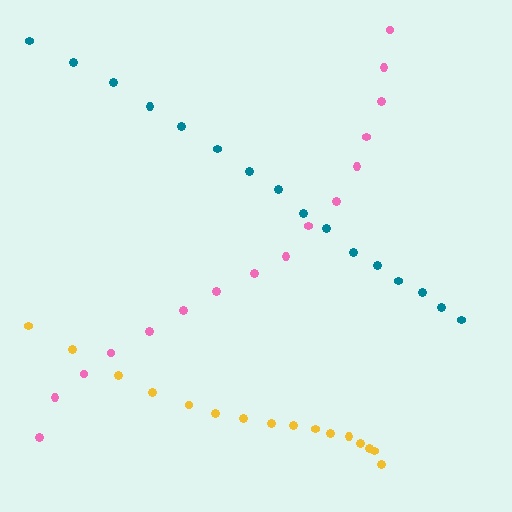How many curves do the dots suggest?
There are 3 distinct paths.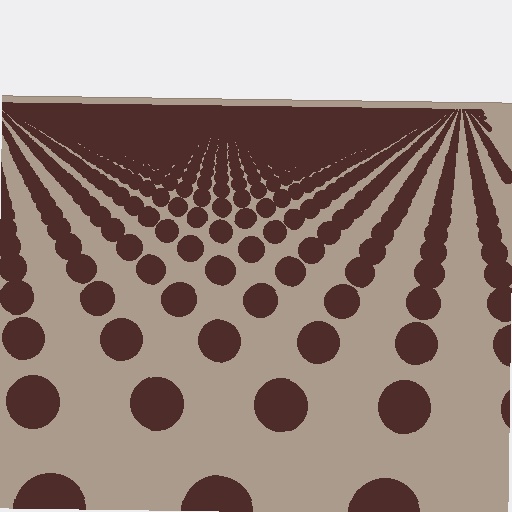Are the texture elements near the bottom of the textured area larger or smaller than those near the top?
Larger. Near the bottom, elements are closer to the viewer and appear at a bigger on-screen size.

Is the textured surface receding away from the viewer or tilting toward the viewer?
The surface is receding away from the viewer. Texture elements get smaller and denser toward the top.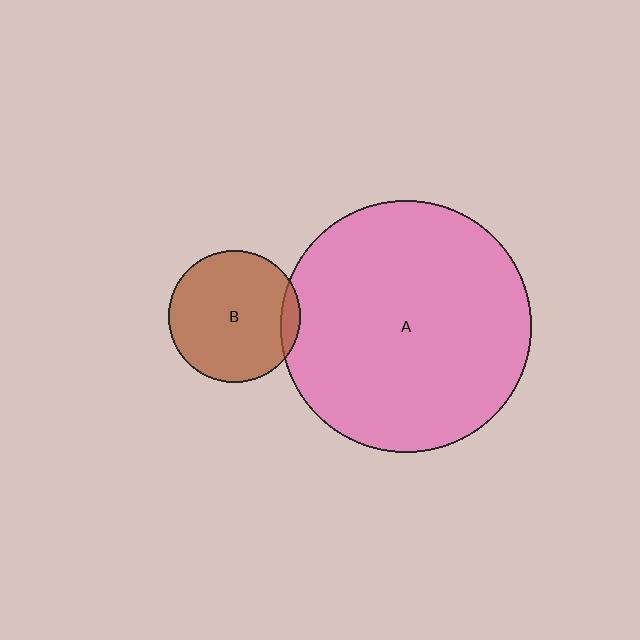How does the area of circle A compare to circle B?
Approximately 3.6 times.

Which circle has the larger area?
Circle A (pink).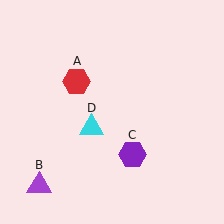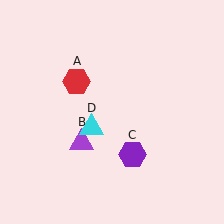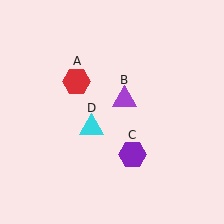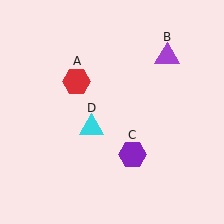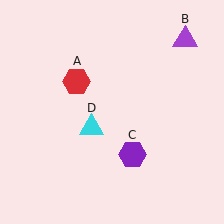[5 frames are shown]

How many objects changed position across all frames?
1 object changed position: purple triangle (object B).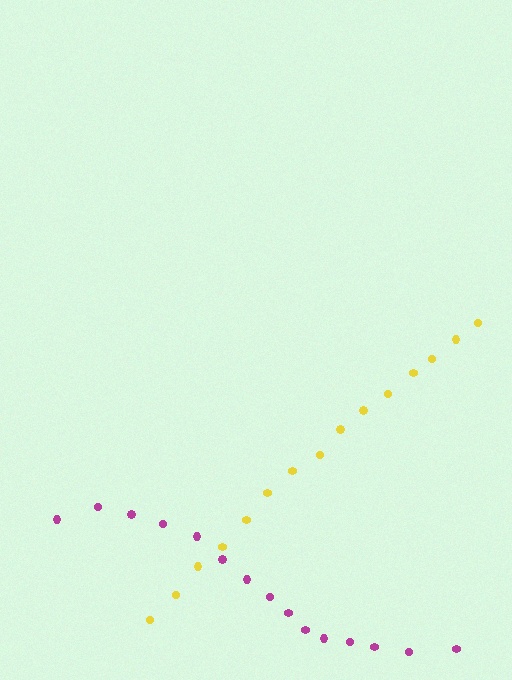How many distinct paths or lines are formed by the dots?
There are 2 distinct paths.